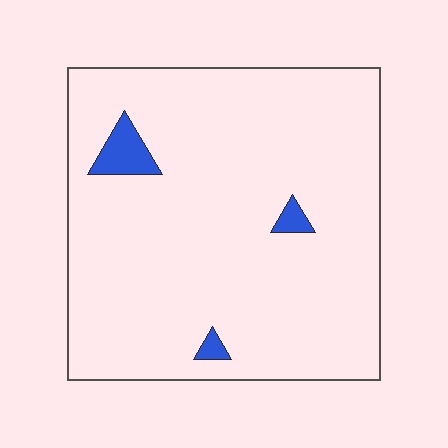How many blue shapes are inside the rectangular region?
3.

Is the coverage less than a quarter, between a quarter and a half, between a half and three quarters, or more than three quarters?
Less than a quarter.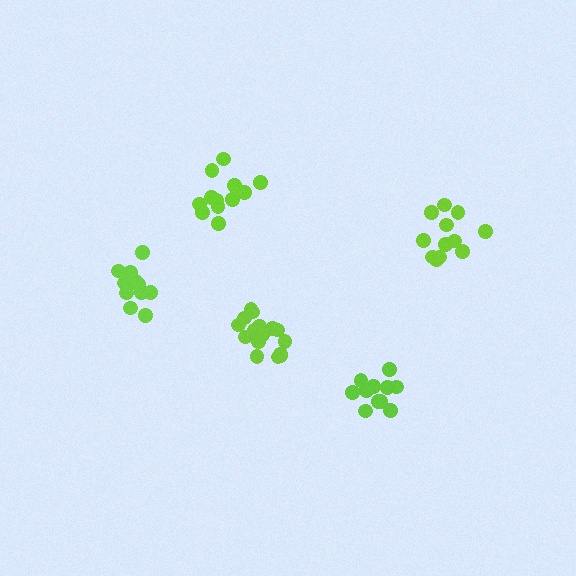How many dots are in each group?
Group 1: 12 dots, Group 2: 11 dots, Group 3: 17 dots, Group 4: 14 dots, Group 5: 12 dots (66 total).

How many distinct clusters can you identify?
There are 5 distinct clusters.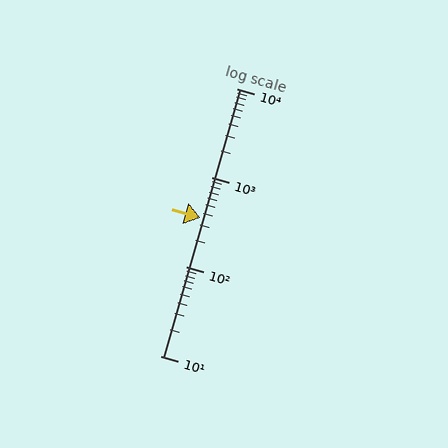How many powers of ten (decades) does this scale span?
The scale spans 3 decades, from 10 to 10000.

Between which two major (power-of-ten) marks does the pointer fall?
The pointer is between 100 and 1000.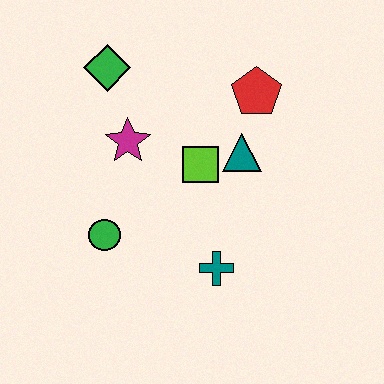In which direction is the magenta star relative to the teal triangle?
The magenta star is to the left of the teal triangle.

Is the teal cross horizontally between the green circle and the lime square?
No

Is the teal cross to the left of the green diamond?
No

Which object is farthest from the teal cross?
The green diamond is farthest from the teal cross.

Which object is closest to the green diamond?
The magenta star is closest to the green diamond.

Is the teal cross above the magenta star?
No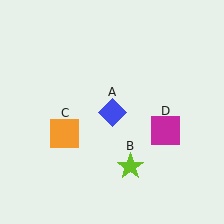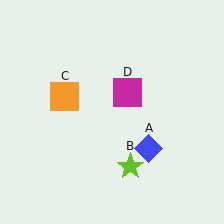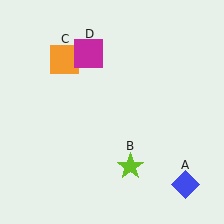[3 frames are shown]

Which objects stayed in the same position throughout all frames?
Lime star (object B) remained stationary.